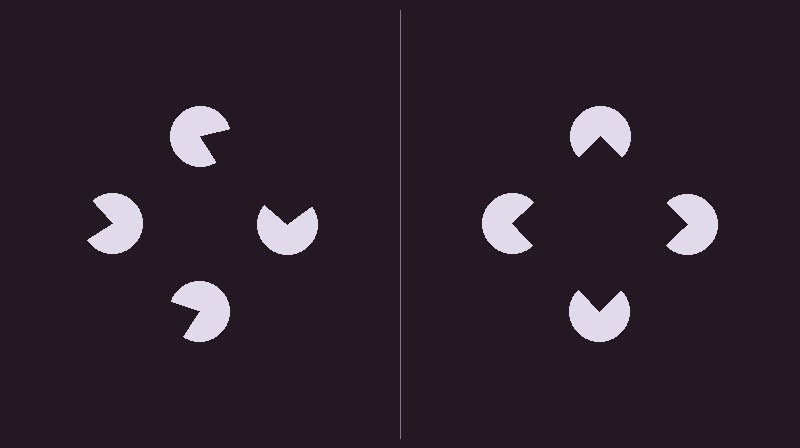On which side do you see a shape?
An illusory square appears on the right side. On the left side the wedge cuts are rotated, so no coherent shape forms.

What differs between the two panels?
The pac-man discs are positioned identically on both sides; only the wedge orientations differ. On the right they align to a square; on the left they are misaligned.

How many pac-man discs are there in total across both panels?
8 — 4 on each side.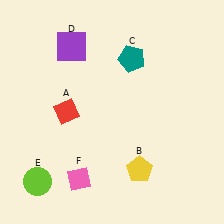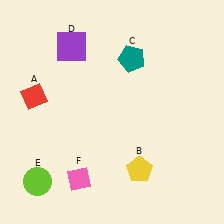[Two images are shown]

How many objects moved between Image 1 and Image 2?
1 object moved between the two images.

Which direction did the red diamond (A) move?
The red diamond (A) moved left.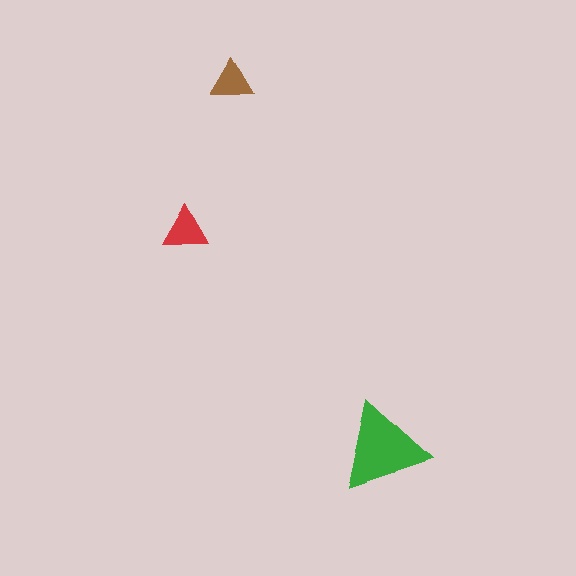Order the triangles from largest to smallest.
the green one, the red one, the brown one.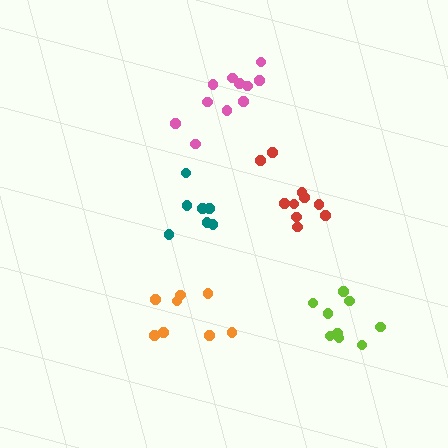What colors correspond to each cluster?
The clusters are colored: red, lime, pink, orange, teal.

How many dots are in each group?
Group 1: 10 dots, Group 2: 9 dots, Group 3: 11 dots, Group 4: 8 dots, Group 5: 7 dots (45 total).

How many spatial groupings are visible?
There are 5 spatial groupings.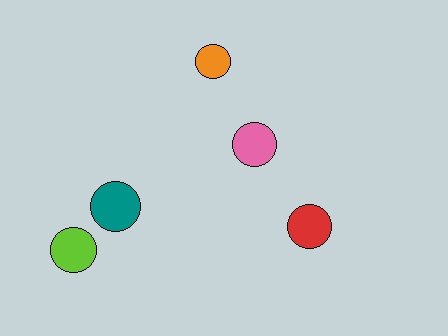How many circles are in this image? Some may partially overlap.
There are 5 circles.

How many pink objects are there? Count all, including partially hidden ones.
There is 1 pink object.